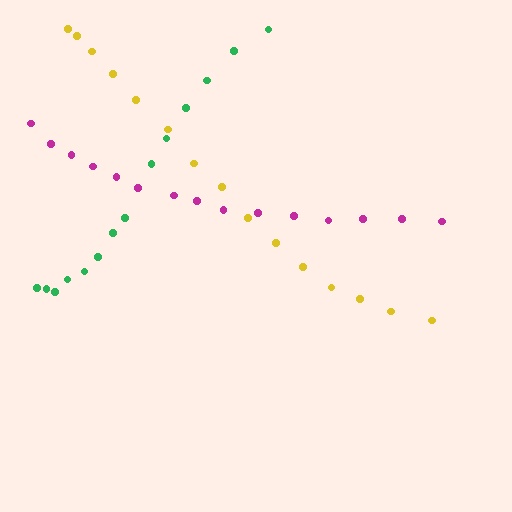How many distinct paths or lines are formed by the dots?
There are 3 distinct paths.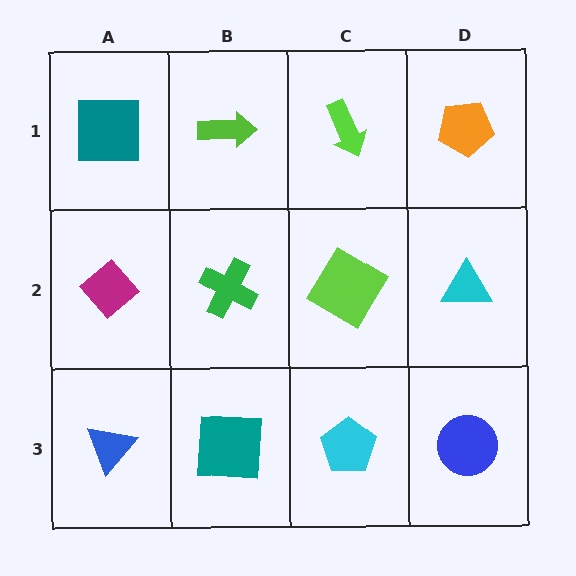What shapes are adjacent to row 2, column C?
A lime arrow (row 1, column C), a cyan pentagon (row 3, column C), a green cross (row 2, column B), a cyan triangle (row 2, column D).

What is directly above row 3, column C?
A lime diamond.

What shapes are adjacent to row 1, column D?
A cyan triangle (row 2, column D), a lime arrow (row 1, column C).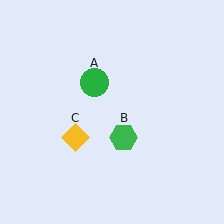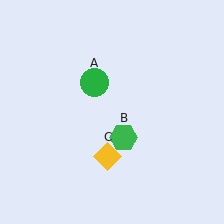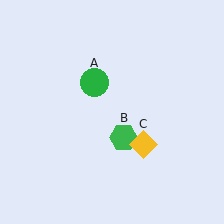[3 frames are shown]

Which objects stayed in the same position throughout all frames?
Green circle (object A) and green hexagon (object B) remained stationary.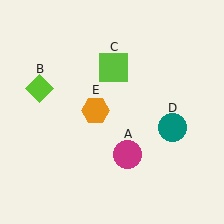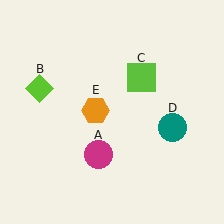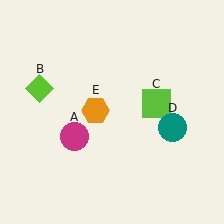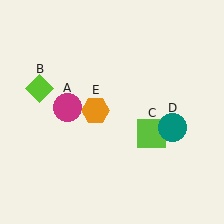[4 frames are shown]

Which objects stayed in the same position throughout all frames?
Lime diamond (object B) and teal circle (object D) and orange hexagon (object E) remained stationary.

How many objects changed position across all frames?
2 objects changed position: magenta circle (object A), lime square (object C).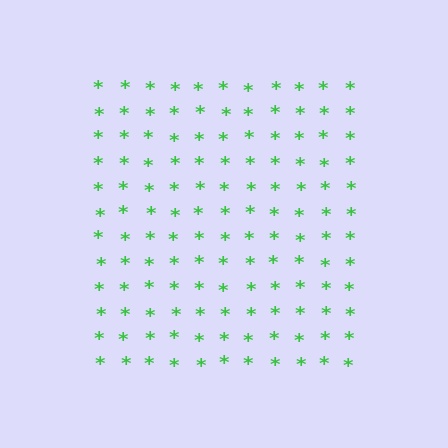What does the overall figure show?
The overall figure shows a square.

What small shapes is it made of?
It is made of small asterisks.